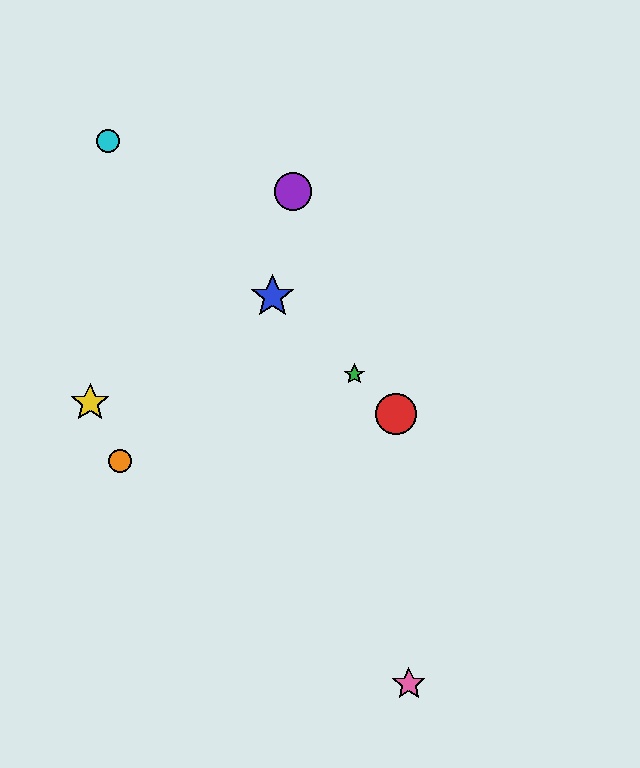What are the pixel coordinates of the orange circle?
The orange circle is at (120, 461).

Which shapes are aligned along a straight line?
The red circle, the blue star, the green star, the cyan circle are aligned along a straight line.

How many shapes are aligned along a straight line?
4 shapes (the red circle, the blue star, the green star, the cyan circle) are aligned along a straight line.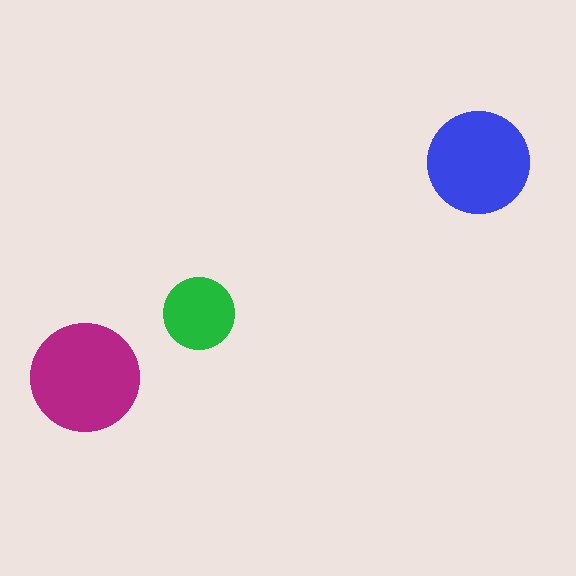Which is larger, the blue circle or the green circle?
The blue one.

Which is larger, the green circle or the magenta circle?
The magenta one.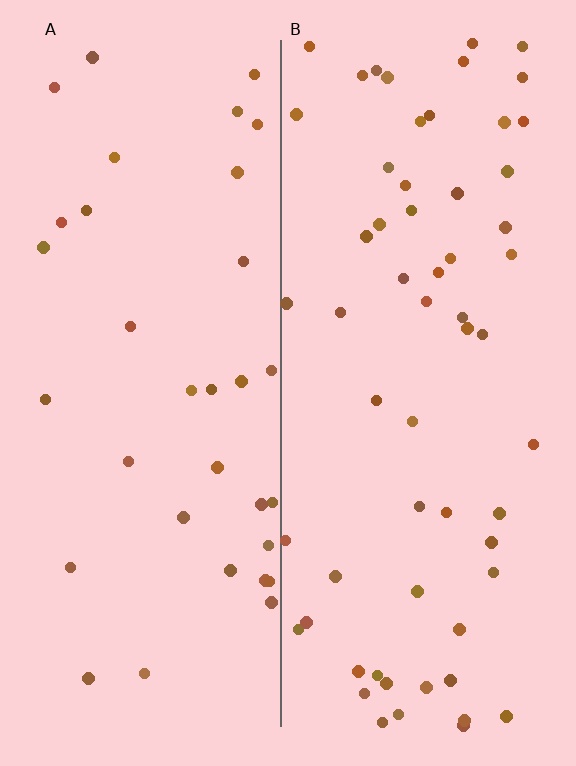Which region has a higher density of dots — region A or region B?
B (the right).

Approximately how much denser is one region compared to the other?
Approximately 1.7× — region B over region A.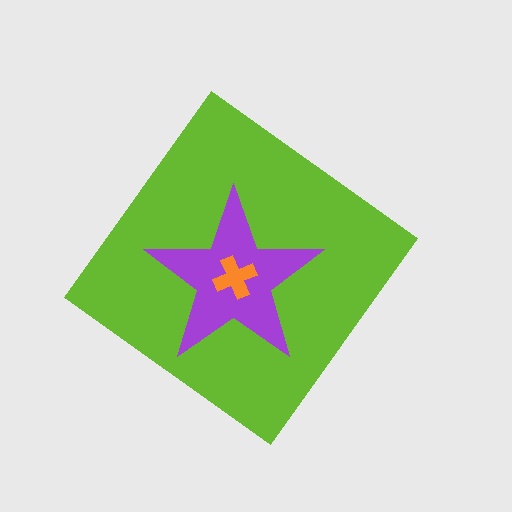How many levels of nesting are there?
3.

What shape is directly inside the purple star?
The orange cross.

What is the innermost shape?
The orange cross.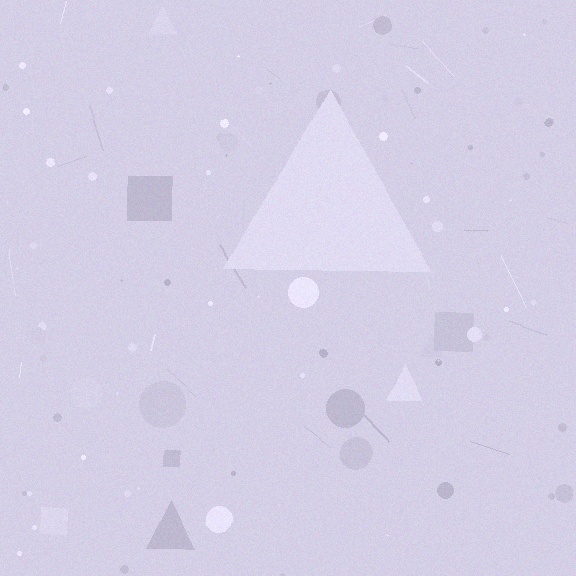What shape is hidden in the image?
A triangle is hidden in the image.